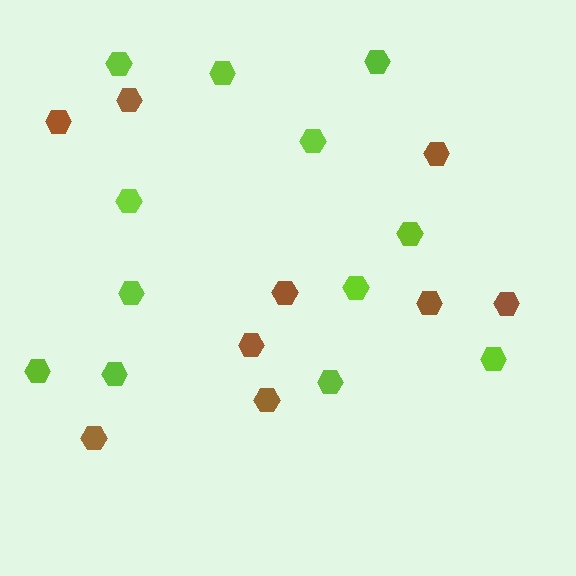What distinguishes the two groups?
There are 2 groups: one group of lime hexagons (12) and one group of brown hexagons (9).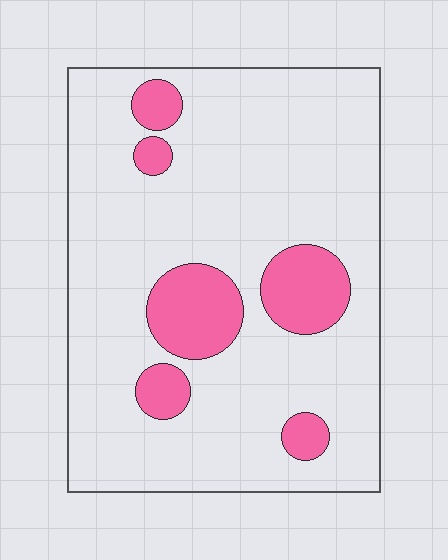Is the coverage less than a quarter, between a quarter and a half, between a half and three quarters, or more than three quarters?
Less than a quarter.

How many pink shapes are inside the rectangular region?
6.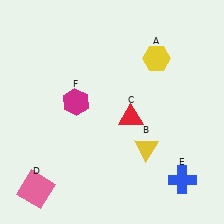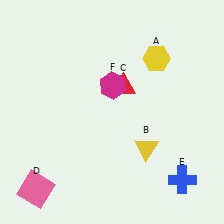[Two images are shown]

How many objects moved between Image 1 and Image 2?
2 objects moved between the two images.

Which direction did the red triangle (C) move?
The red triangle (C) moved up.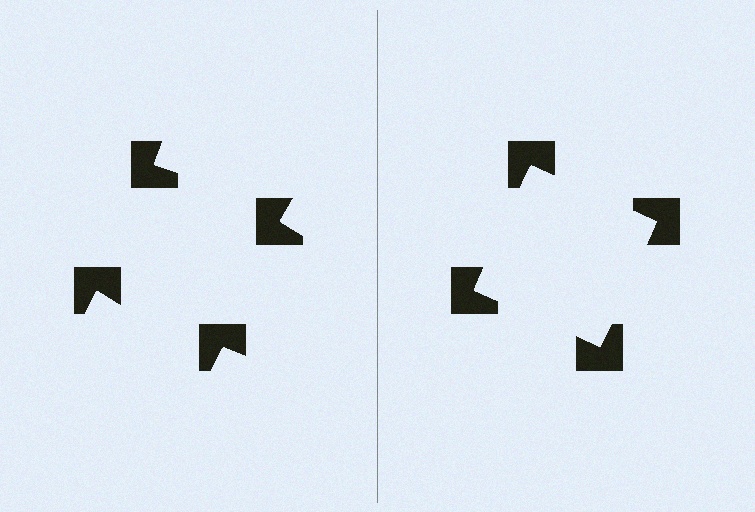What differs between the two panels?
The notched squares are positioned identically on both sides; only the wedge orientations differ. On the right they align to a square; on the left they are misaligned.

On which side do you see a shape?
An illusory square appears on the right side. On the left side the wedge cuts are rotated, so no coherent shape forms.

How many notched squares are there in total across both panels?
8 — 4 on each side.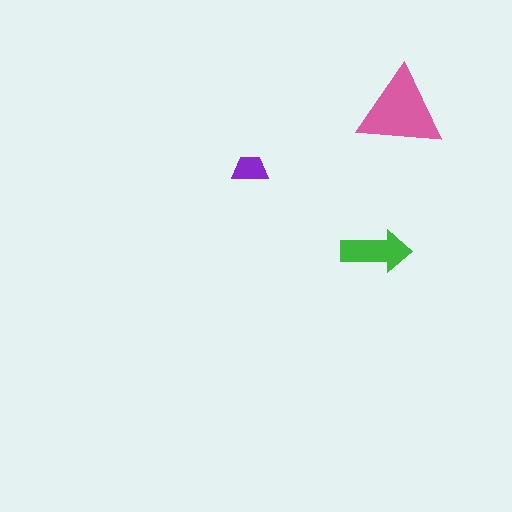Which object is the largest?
The pink triangle.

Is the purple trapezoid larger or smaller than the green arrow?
Smaller.